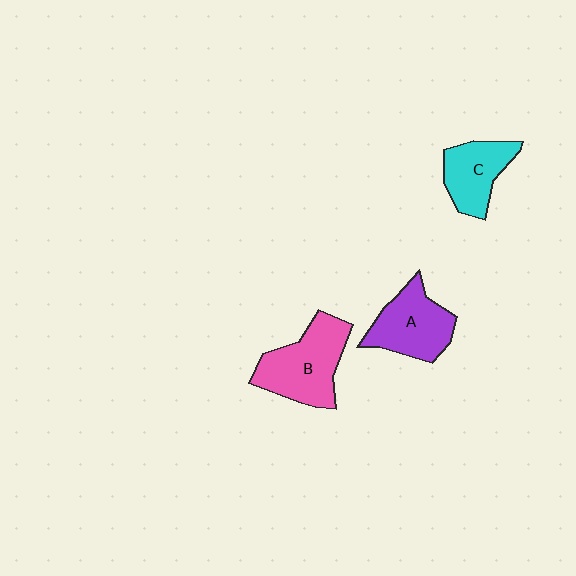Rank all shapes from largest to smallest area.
From largest to smallest: B (pink), A (purple), C (cyan).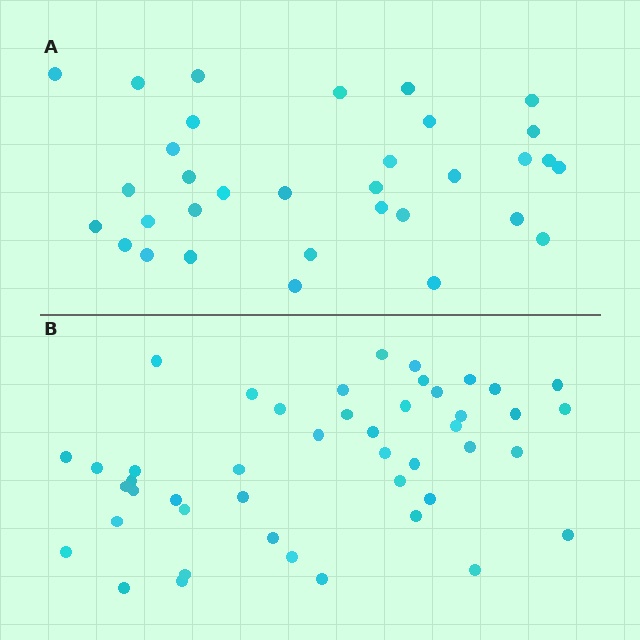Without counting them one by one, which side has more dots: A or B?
Region B (the bottom region) has more dots.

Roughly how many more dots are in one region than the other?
Region B has approximately 15 more dots than region A.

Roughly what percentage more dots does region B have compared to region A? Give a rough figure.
About 40% more.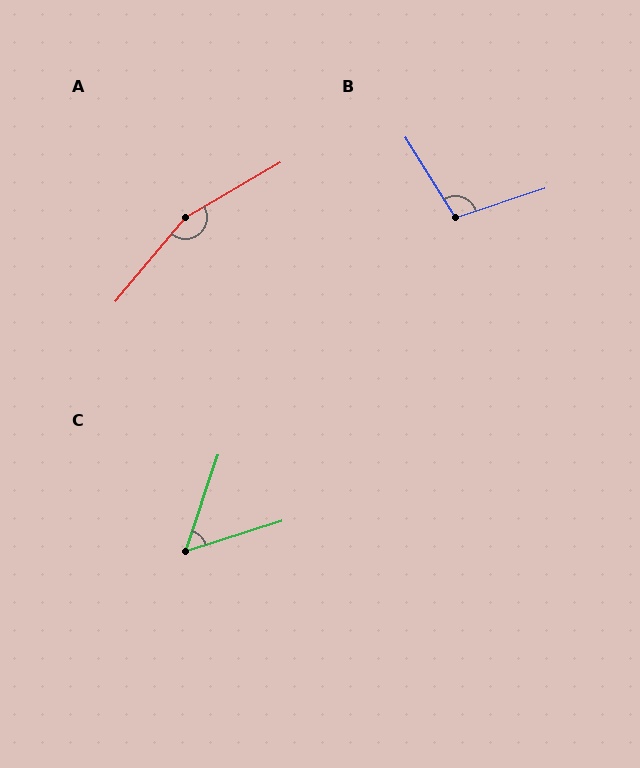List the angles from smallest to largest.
C (54°), B (103°), A (160°).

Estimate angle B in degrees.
Approximately 103 degrees.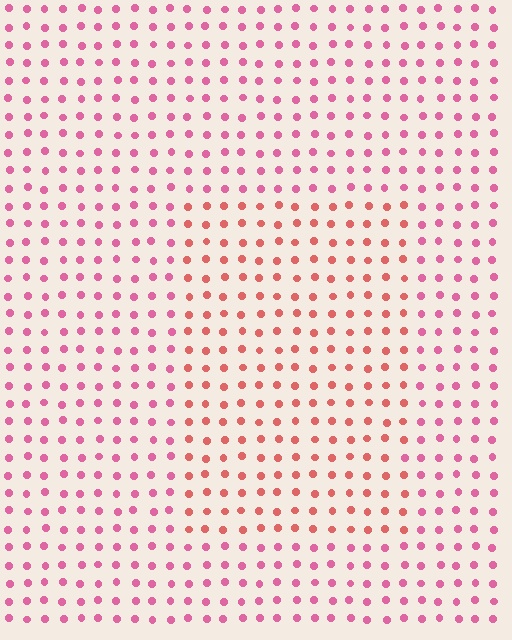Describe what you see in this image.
The image is filled with small pink elements in a uniform arrangement. A rectangle-shaped region is visible where the elements are tinted to a slightly different hue, forming a subtle color boundary.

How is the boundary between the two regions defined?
The boundary is defined purely by a slight shift in hue (about 30 degrees). Spacing, size, and orientation are identical on both sides.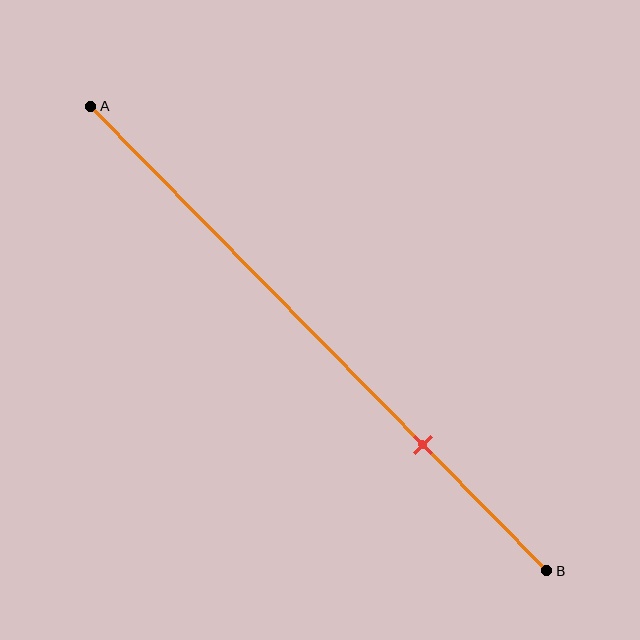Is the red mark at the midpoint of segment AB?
No, the mark is at about 75% from A, not at the 50% midpoint.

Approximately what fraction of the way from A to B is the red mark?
The red mark is approximately 75% of the way from A to B.